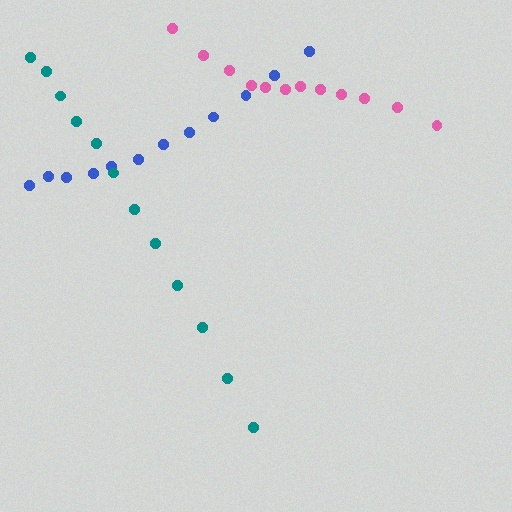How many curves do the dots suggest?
There are 3 distinct paths.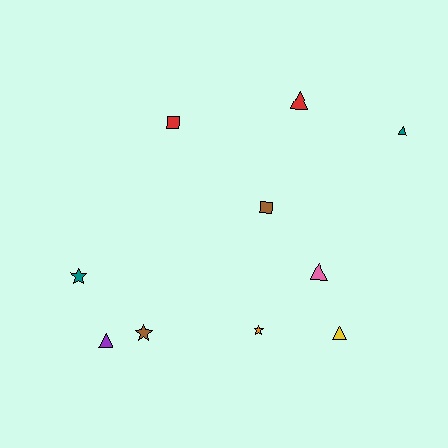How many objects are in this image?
There are 10 objects.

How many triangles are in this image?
There are 5 triangles.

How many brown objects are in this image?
There are 2 brown objects.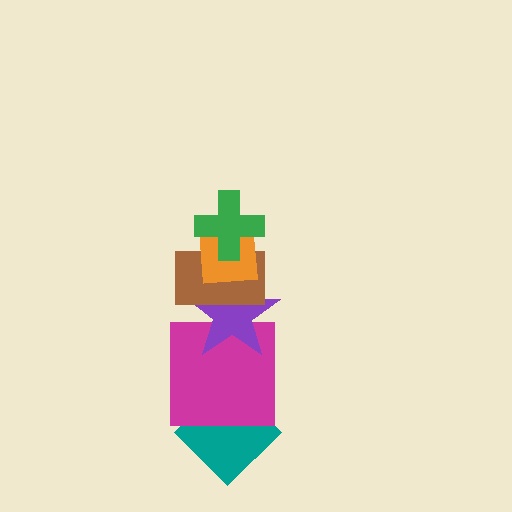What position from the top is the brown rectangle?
The brown rectangle is 3rd from the top.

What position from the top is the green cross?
The green cross is 1st from the top.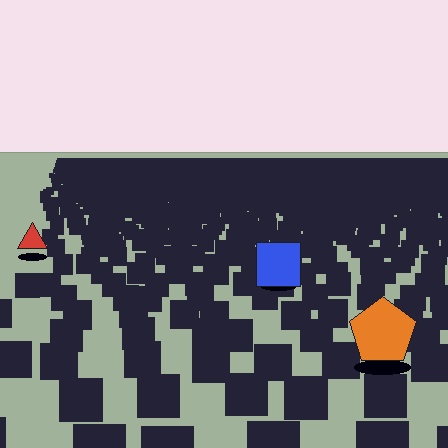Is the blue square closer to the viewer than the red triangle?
Yes. The blue square is closer — you can tell from the texture gradient: the ground texture is coarser near it.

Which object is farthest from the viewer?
The red triangle is farthest from the viewer. It appears smaller and the ground texture around it is denser.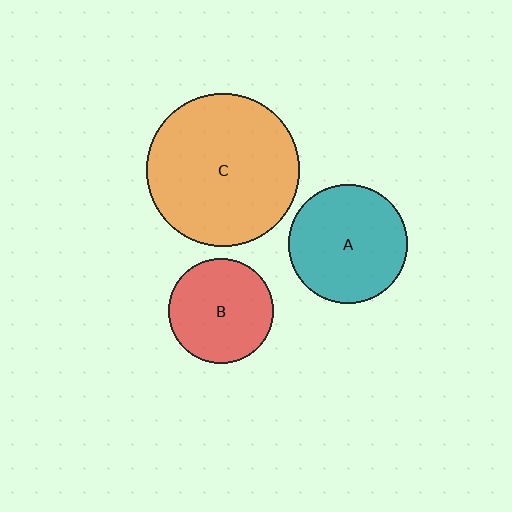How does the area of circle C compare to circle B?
Approximately 2.1 times.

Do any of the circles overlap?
No, none of the circles overlap.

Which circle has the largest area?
Circle C (orange).